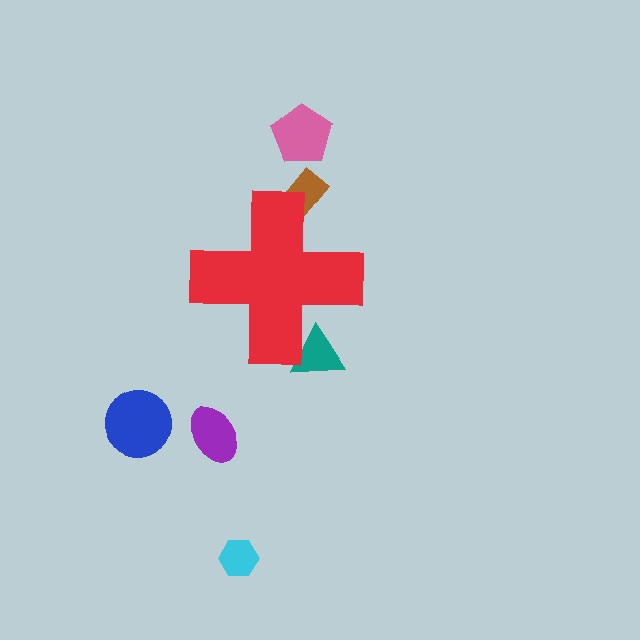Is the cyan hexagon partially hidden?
No, the cyan hexagon is fully visible.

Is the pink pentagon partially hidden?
No, the pink pentagon is fully visible.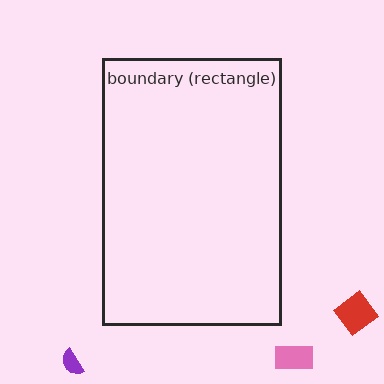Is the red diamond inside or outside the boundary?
Outside.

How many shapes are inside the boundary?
0 inside, 3 outside.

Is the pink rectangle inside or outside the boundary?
Outside.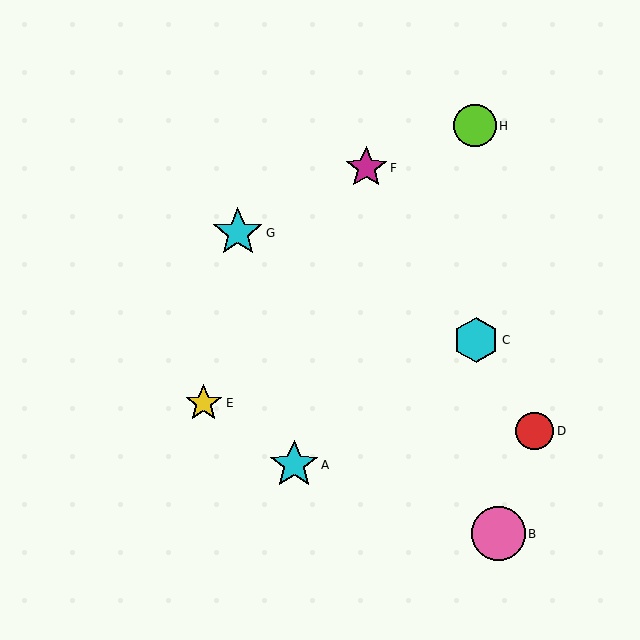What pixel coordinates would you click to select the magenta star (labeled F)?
Click at (366, 168) to select the magenta star F.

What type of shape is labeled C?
Shape C is a cyan hexagon.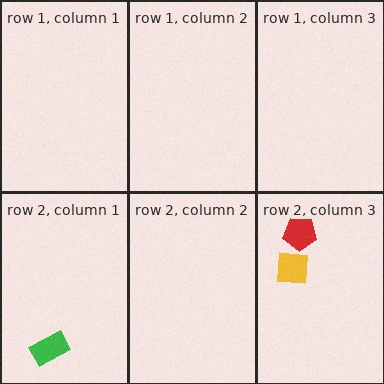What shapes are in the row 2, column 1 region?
The green rectangle.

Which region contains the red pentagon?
The row 2, column 3 region.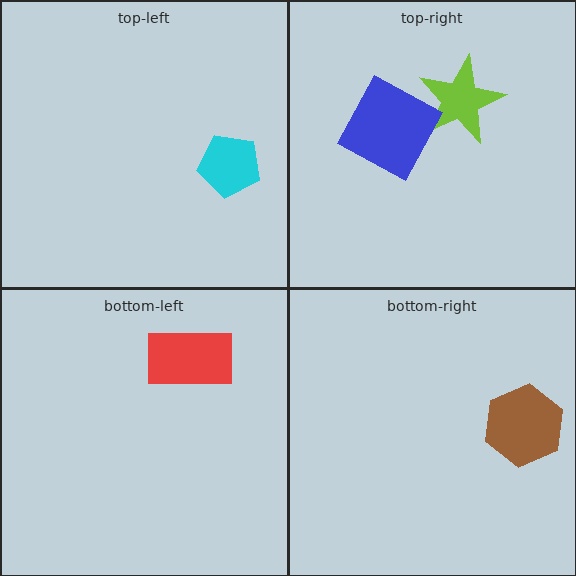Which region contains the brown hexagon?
The bottom-right region.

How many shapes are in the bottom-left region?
1.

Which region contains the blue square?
The top-right region.